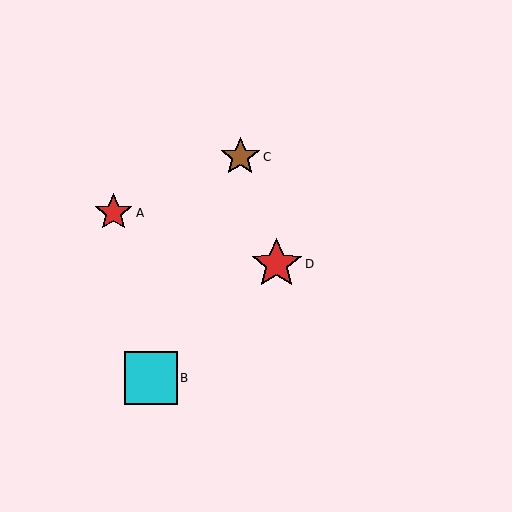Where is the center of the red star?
The center of the red star is at (114, 213).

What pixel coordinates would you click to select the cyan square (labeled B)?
Click at (151, 378) to select the cyan square B.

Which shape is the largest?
The cyan square (labeled B) is the largest.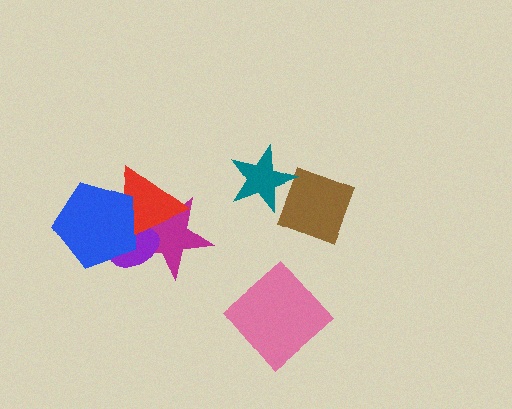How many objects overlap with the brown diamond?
1 object overlaps with the brown diamond.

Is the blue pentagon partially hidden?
No, no other shape covers it.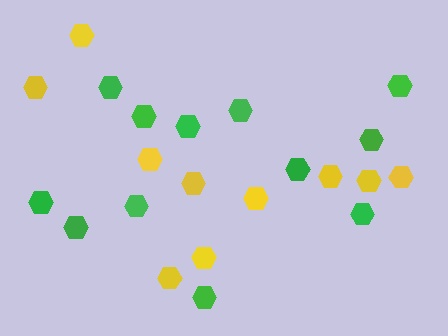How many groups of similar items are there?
There are 2 groups: one group of yellow hexagons (10) and one group of green hexagons (12).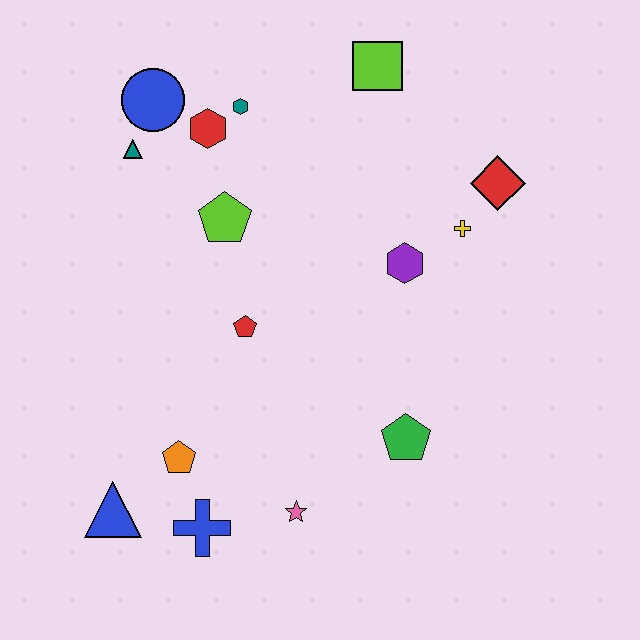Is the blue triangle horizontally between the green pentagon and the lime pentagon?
No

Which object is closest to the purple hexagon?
The yellow cross is closest to the purple hexagon.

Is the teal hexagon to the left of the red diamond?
Yes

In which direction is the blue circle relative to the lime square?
The blue circle is to the left of the lime square.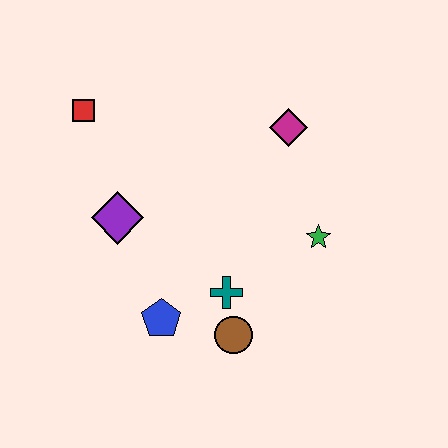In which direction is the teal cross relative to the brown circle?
The teal cross is above the brown circle.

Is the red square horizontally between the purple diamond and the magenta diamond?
No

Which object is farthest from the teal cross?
The red square is farthest from the teal cross.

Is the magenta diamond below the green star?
No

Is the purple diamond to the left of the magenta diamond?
Yes